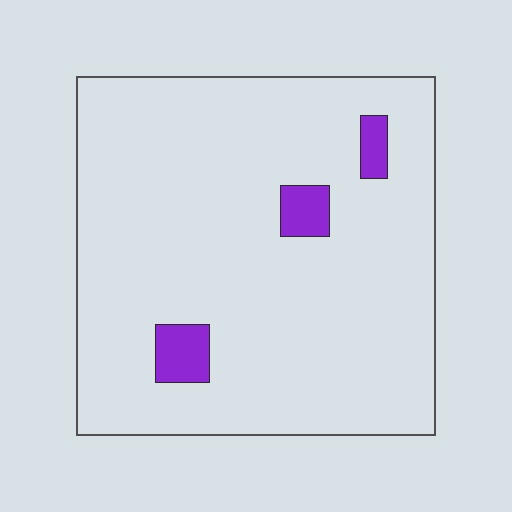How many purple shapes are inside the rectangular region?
3.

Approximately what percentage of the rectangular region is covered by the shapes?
Approximately 5%.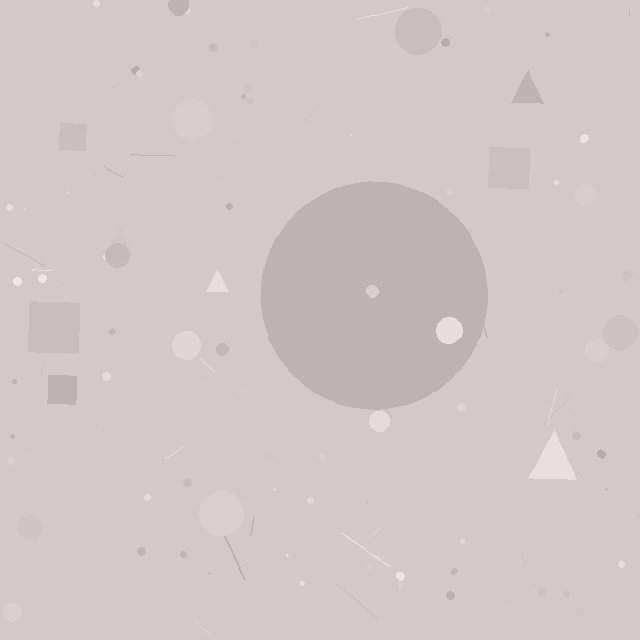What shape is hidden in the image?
A circle is hidden in the image.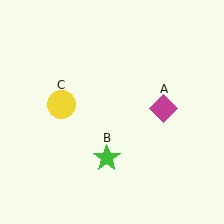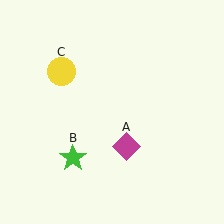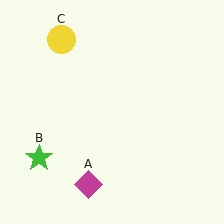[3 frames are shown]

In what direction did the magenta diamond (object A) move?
The magenta diamond (object A) moved down and to the left.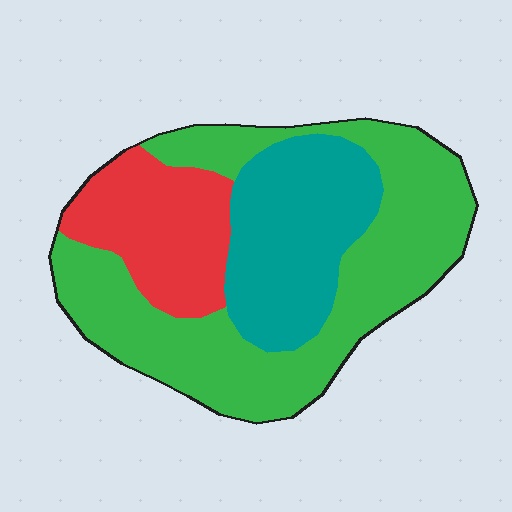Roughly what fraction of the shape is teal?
Teal covers around 25% of the shape.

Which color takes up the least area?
Red, at roughly 20%.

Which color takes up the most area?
Green, at roughly 50%.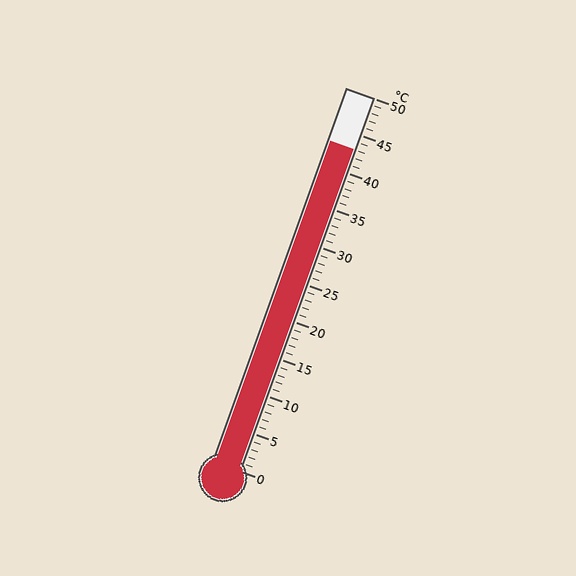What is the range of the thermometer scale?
The thermometer scale ranges from 0°C to 50°C.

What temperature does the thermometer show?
The thermometer shows approximately 43°C.